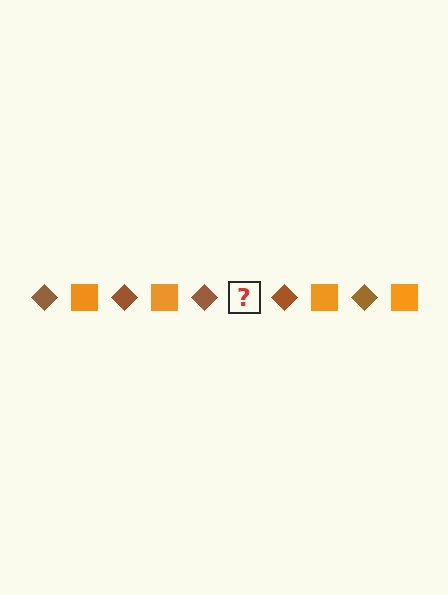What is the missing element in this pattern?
The missing element is an orange square.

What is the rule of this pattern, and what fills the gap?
The rule is that the pattern alternates between brown diamond and orange square. The gap should be filled with an orange square.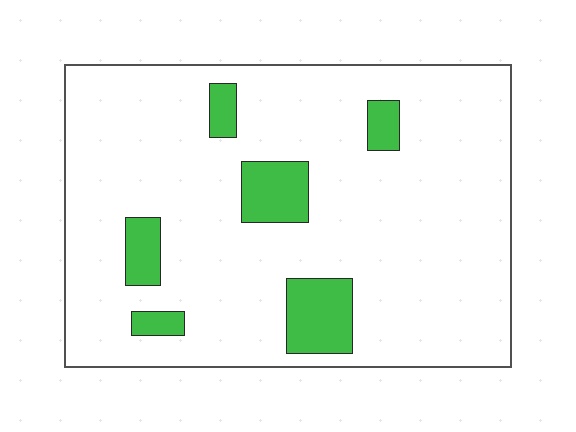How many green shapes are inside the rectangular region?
6.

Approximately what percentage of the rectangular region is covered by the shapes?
Approximately 10%.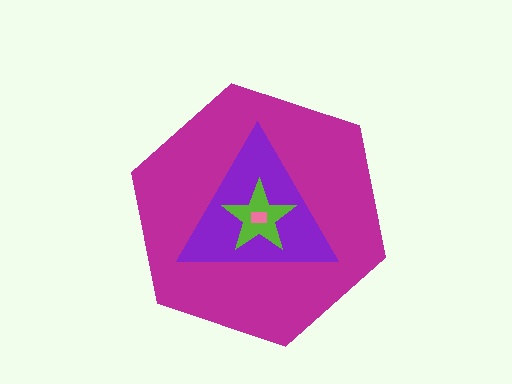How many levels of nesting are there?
4.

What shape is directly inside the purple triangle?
The lime star.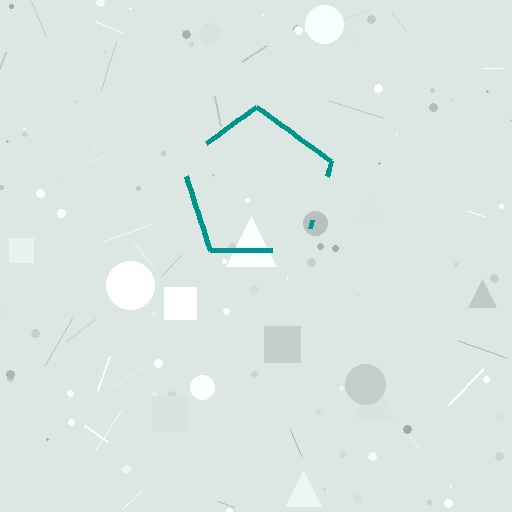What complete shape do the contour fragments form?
The contour fragments form a pentagon.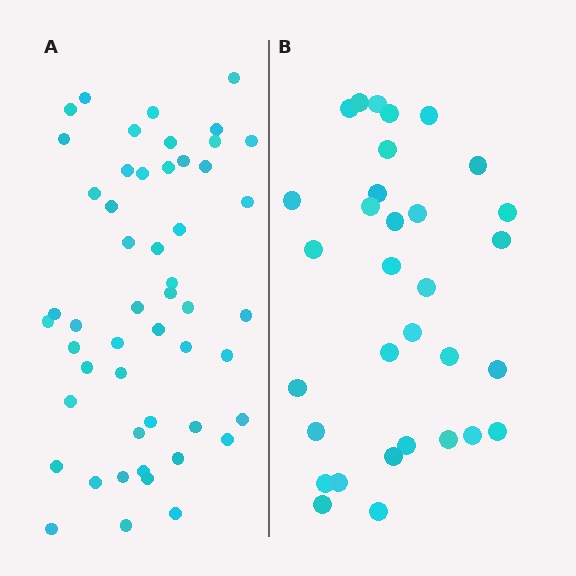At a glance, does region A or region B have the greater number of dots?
Region A (the left region) has more dots.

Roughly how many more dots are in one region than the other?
Region A has approximately 20 more dots than region B.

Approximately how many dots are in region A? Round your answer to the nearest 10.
About 50 dots. (The exact count is 51, which rounds to 50.)